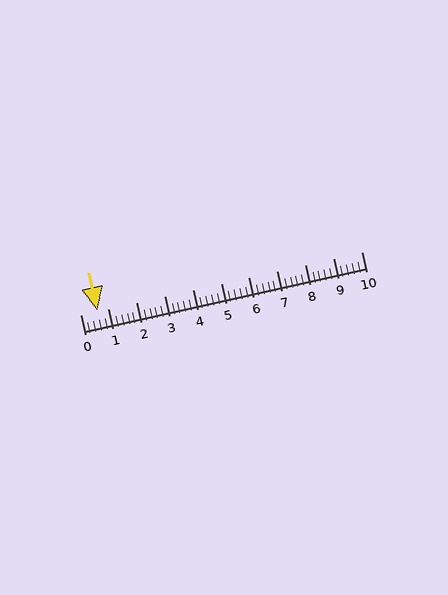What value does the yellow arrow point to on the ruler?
The yellow arrow points to approximately 0.6.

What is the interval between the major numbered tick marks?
The major tick marks are spaced 1 units apart.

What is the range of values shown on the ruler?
The ruler shows values from 0 to 10.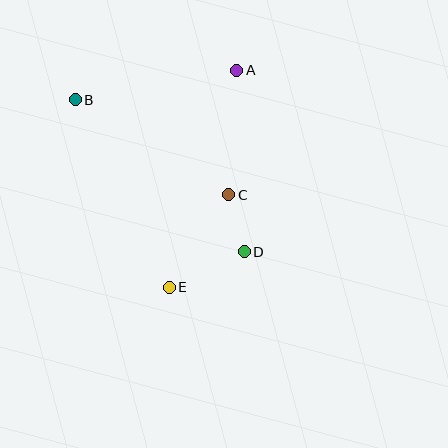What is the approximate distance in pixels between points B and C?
The distance between B and C is approximately 181 pixels.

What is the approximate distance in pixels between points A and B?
The distance between A and B is approximately 164 pixels.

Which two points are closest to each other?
Points C and D are closest to each other.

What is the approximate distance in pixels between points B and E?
The distance between B and E is approximately 210 pixels.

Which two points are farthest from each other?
Points A and E are farthest from each other.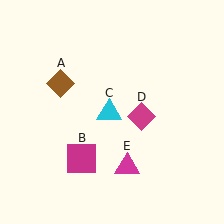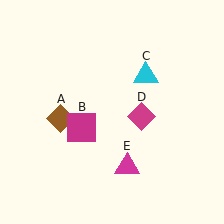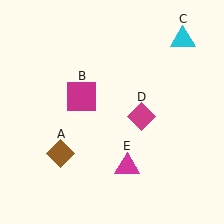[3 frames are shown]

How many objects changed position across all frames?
3 objects changed position: brown diamond (object A), magenta square (object B), cyan triangle (object C).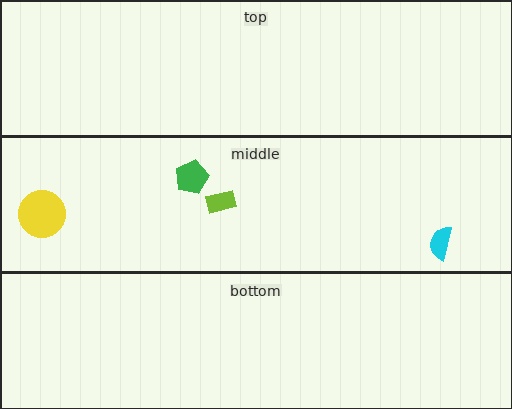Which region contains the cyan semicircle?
The middle region.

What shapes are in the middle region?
The lime rectangle, the green pentagon, the yellow circle, the cyan semicircle.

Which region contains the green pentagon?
The middle region.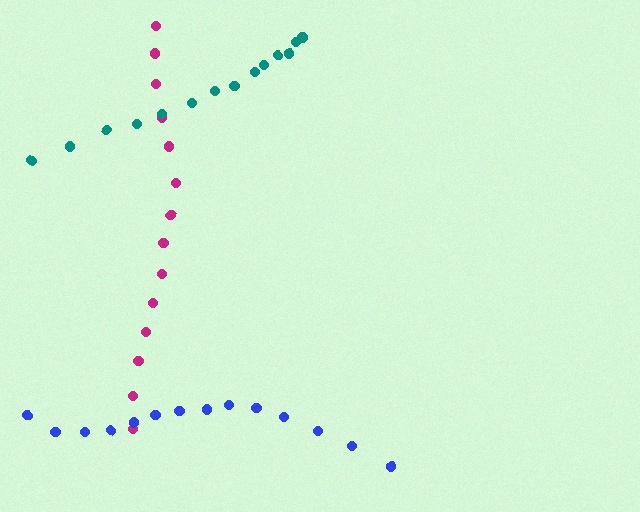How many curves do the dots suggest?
There are 3 distinct paths.